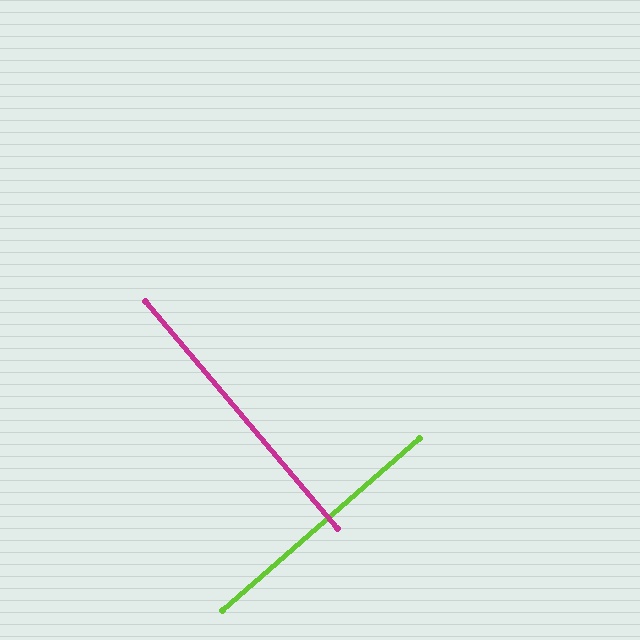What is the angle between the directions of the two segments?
Approximately 89 degrees.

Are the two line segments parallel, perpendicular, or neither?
Perpendicular — they meet at approximately 89°.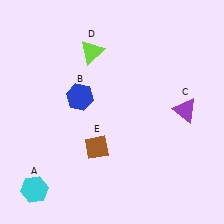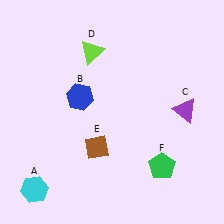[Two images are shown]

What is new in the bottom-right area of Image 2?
A green pentagon (F) was added in the bottom-right area of Image 2.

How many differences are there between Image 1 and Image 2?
There is 1 difference between the two images.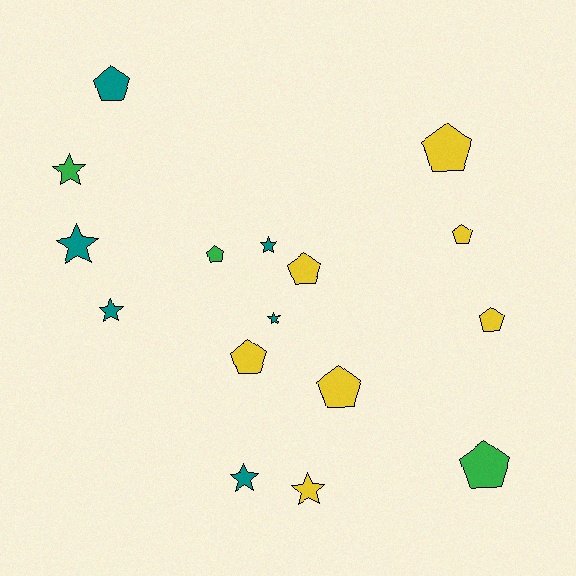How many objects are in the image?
There are 16 objects.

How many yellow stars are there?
There is 1 yellow star.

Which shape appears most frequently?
Pentagon, with 9 objects.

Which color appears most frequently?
Yellow, with 7 objects.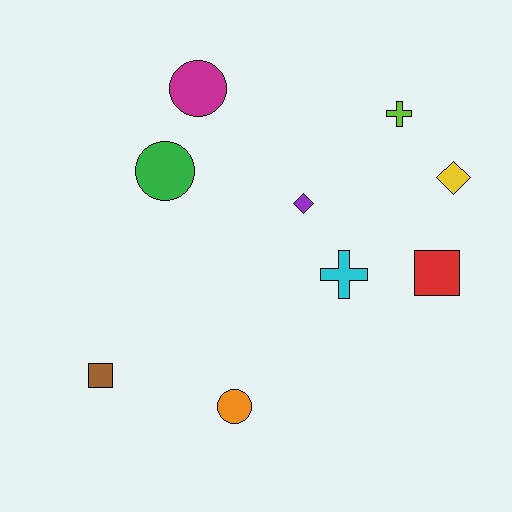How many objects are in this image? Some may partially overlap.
There are 9 objects.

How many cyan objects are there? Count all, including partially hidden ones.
There is 1 cyan object.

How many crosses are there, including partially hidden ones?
There are 2 crosses.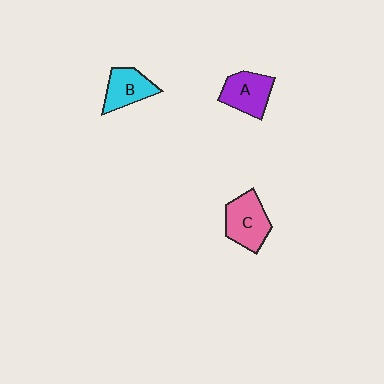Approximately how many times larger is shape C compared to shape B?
Approximately 1.3 times.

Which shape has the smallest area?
Shape B (cyan).